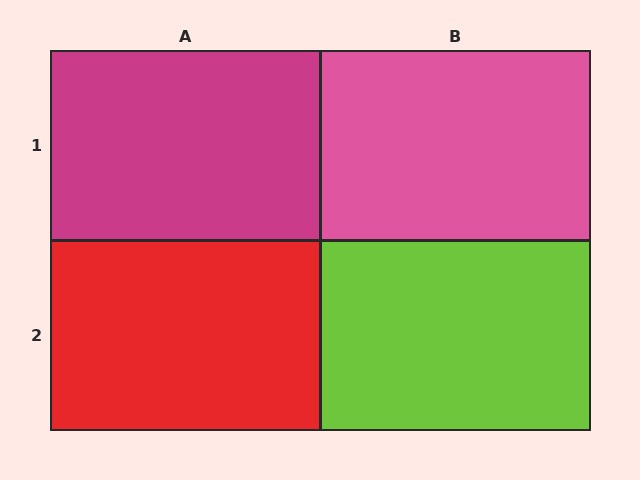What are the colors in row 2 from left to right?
Red, lime.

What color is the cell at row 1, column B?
Pink.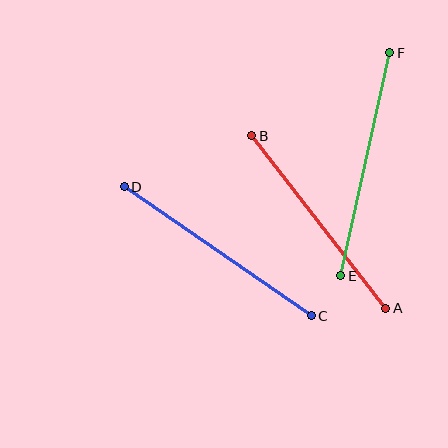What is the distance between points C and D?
The distance is approximately 227 pixels.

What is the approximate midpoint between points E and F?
The midpoint is at approximately (365, 164) pixels.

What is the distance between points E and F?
The distance is approximately 228 pixels.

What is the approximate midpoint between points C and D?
The midpoint is at approximately (218, 251) pixels.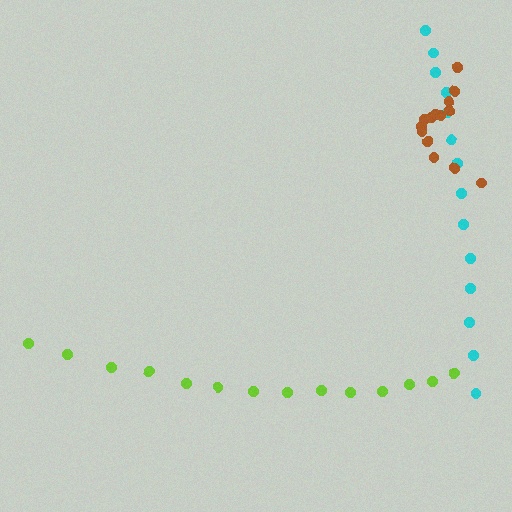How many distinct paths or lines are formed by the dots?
There are 3 distinct paths.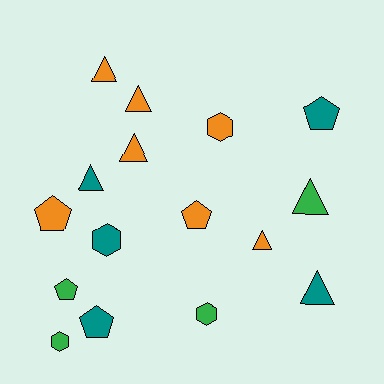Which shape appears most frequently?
Triangle, with 7 objects.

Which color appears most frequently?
Orange, with 7 objects.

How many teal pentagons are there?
There are 2 teal pentagons.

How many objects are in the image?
There are 16 objects.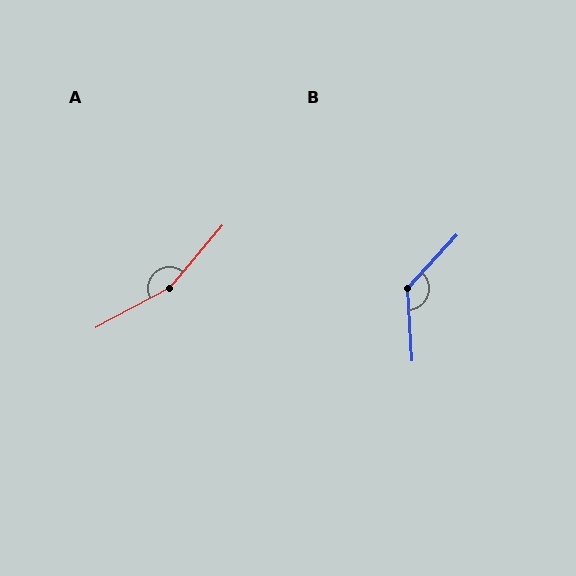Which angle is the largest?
A, at approximately 158 degrees.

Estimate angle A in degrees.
Approximately 158 degrees.